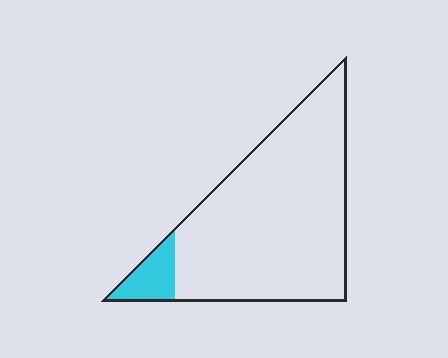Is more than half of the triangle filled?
No.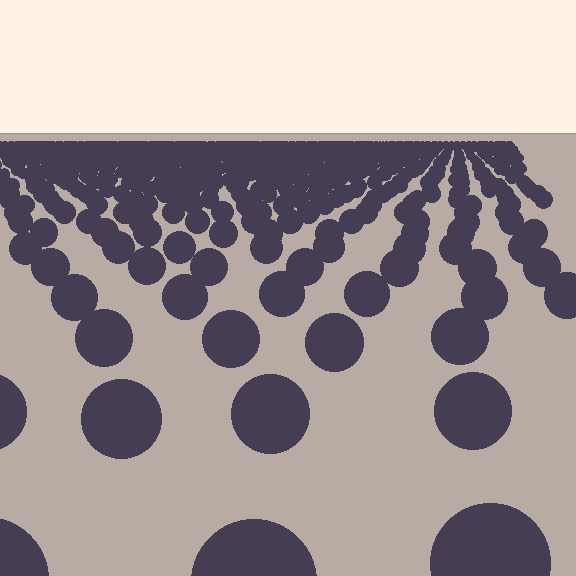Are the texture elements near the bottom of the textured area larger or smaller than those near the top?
Larger. Near the bottom, elements are closer to the viewer and appear at a bigger on-screen size.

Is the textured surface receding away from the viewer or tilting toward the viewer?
The surface is receding away from the viewer. Texture elements get smaller and denser toward the top.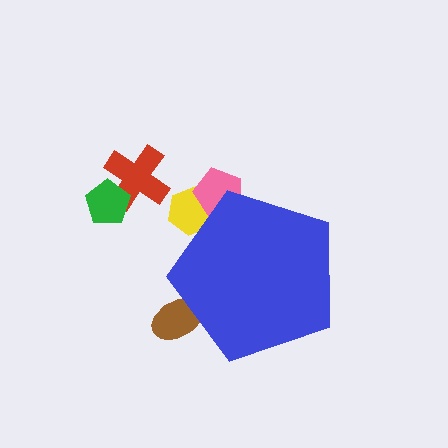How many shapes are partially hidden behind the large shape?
3 shapes are partially hidden.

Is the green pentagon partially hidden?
No, the green pentagon is fully visible.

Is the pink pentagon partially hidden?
Yes, the pink pentagon is partially hidden behind the blue pentagon.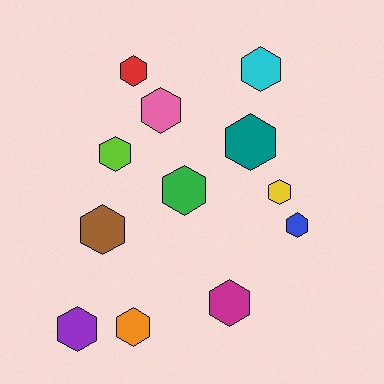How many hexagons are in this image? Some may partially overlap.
There are 12 hexagons.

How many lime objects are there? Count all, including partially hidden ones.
There is 1 lime object.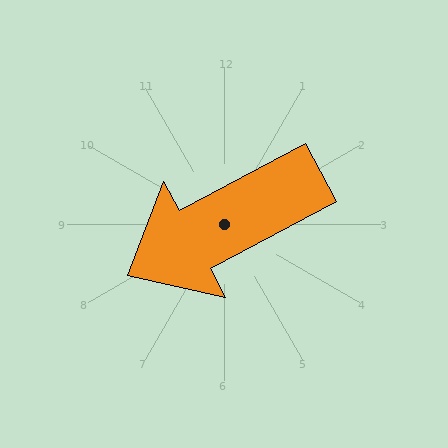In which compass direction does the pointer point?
Southwest.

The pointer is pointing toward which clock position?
Roughly 8 o'clock.